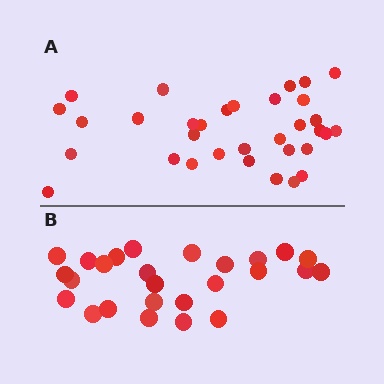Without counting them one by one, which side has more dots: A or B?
Region A (the top region) has more dots.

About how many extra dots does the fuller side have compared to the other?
Region A has roughly 8 or so more dots than region B.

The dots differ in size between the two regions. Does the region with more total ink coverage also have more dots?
No. Region B has more total ink coverage because its dots are larger, but region A actually contains more individual dots. Total area can be misleading — the number of items is what matters here.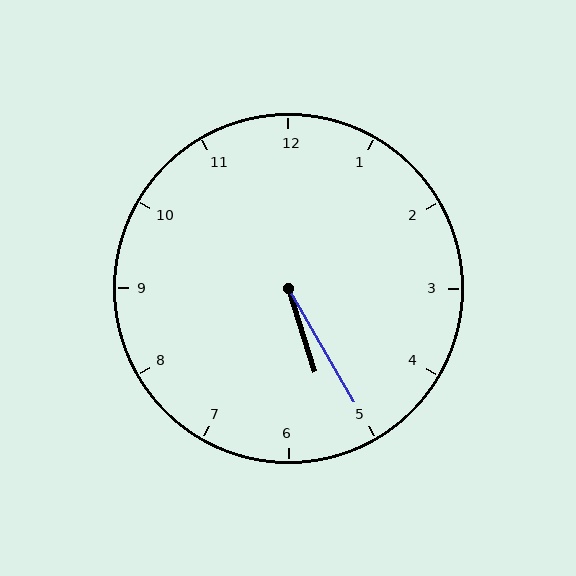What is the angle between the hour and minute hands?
Approximately 12 degrees.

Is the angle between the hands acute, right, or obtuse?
It is acute.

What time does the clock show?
5:25.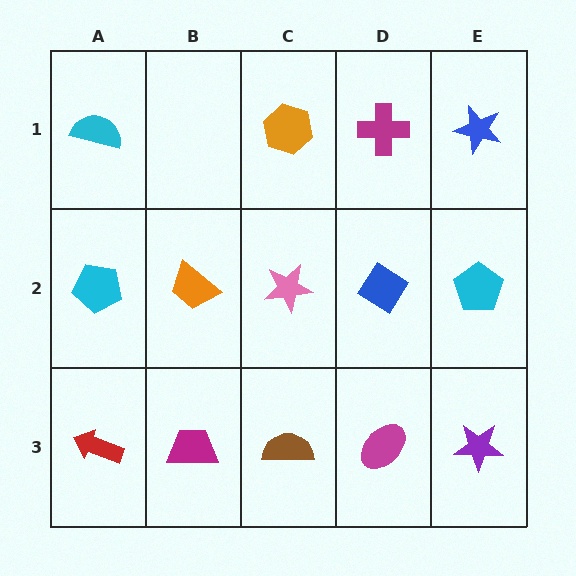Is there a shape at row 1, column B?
No, that cell is empty.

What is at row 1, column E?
A blue star.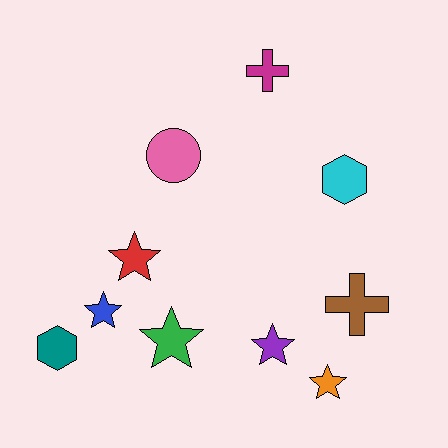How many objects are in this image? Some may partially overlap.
There are 10 objects.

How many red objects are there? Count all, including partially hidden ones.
There is 1 red object.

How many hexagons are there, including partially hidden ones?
There are 2 hexagons.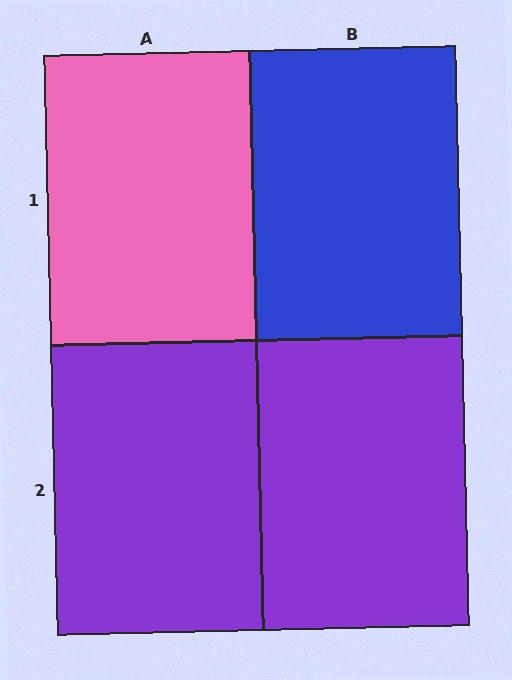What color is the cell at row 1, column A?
Pink.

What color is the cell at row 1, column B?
Blue.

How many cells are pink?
1 cell is pink.